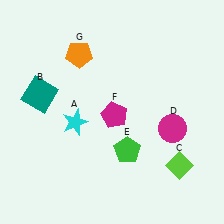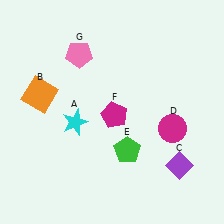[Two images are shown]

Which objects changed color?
B changed from teal to orange. C changed from lime to purple. G changed from orange to pink.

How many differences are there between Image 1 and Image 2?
There are 3 differences between the two images.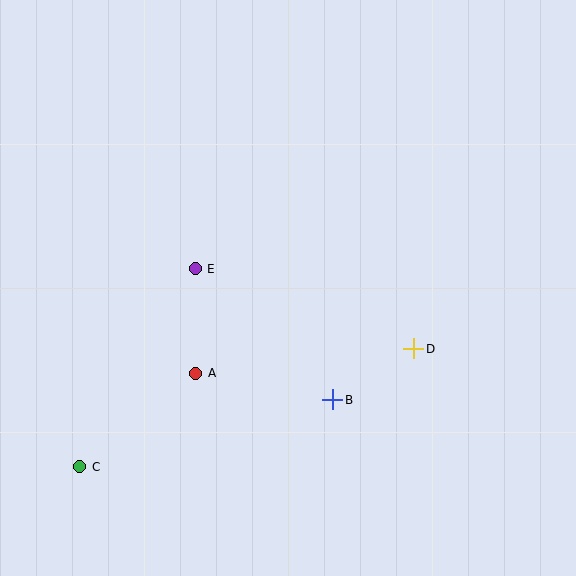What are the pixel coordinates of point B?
Point B is at (333, 400).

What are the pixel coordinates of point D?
Point D is at (414, 349).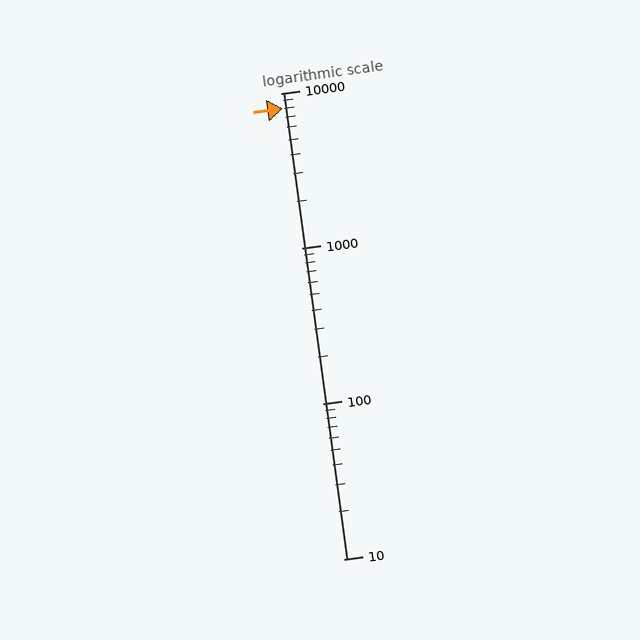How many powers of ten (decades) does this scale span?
The scale spans 3 decades, from 10 to 10000.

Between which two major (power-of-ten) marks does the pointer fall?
The pointer is between 1000 and 10000.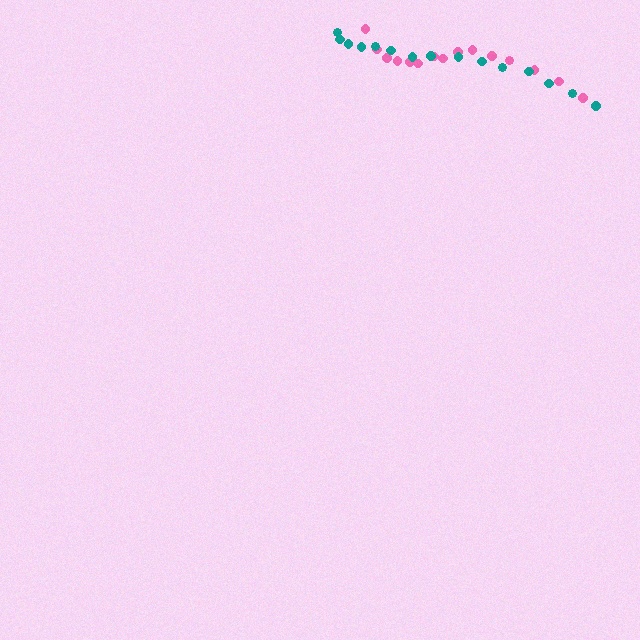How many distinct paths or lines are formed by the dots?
There are 2 distinct paths.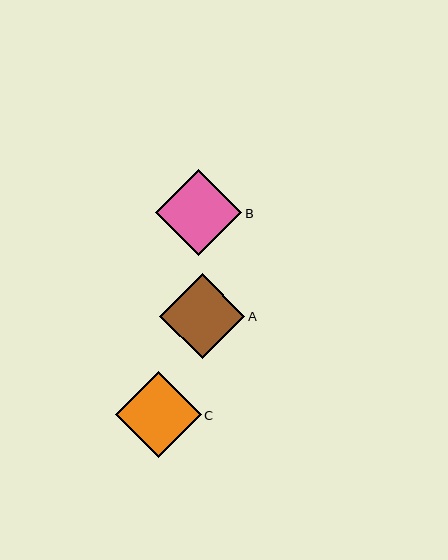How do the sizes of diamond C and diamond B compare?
Diamond C and diamond B are approximately the same size.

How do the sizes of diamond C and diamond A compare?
Diamond C and diamond A are approximately the same size.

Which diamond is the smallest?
Diamond A is the smallest with a size of approximately 85 pixels.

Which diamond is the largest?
Diamond C is the largest with a size of approximately 86 pixels.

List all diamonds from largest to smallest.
From largest to smallest: C, B, A.